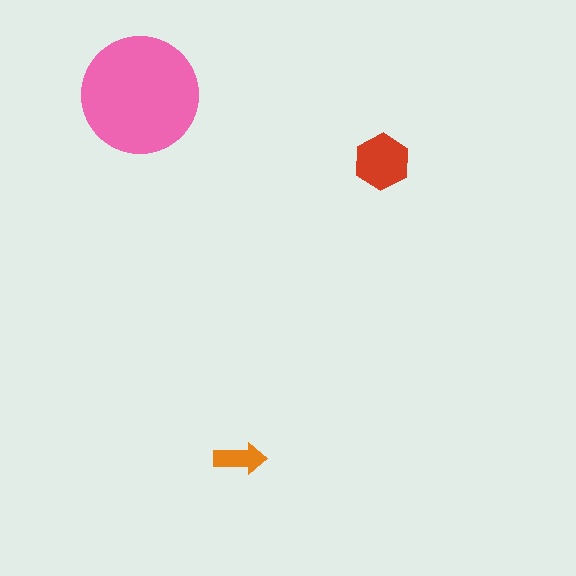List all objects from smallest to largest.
The orange arrow, the red hexagon, the pink circle.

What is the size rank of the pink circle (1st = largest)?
1st.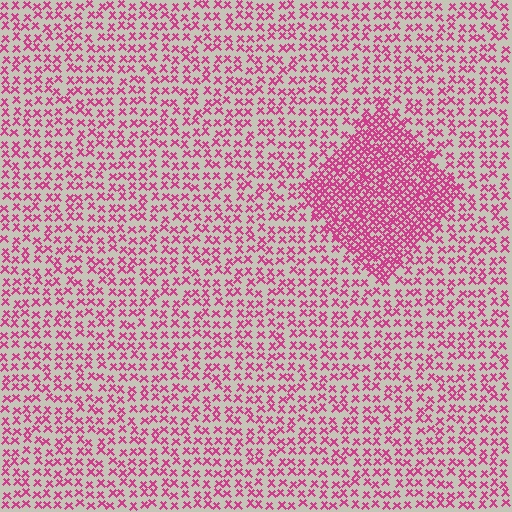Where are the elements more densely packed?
The elements are more densely packed inside the diamond boundary.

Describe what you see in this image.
The image contains small magenta elements arranged at two different densities. A diamond-shaped region is visible where the elements are more densely packed than the surrounding area.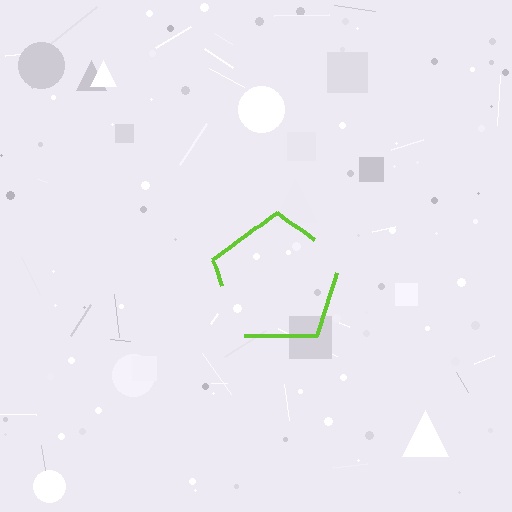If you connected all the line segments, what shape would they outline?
They would outline a pentagon.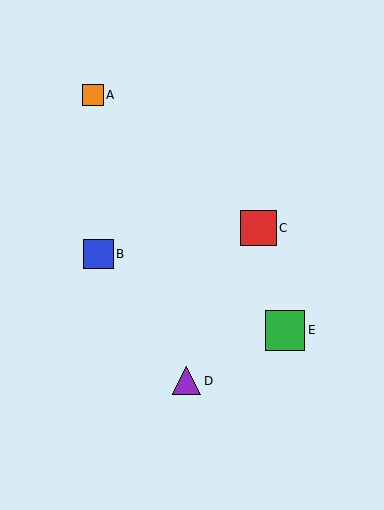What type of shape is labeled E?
Shape E is a green square.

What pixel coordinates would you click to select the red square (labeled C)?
Click at (259, 228) to select the red square C.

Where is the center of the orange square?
The center of the orange square is at (93, 95).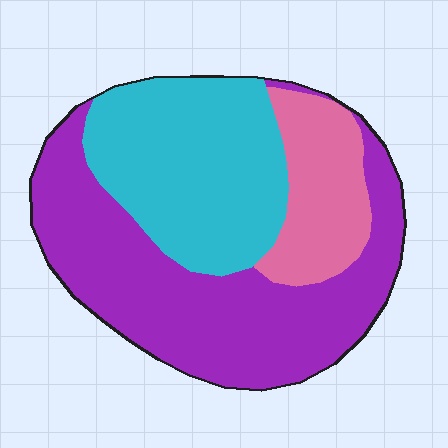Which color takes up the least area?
Pink, at roughly 15%.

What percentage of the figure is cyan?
Cyan covers 34% of the figure.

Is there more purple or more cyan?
Purple.